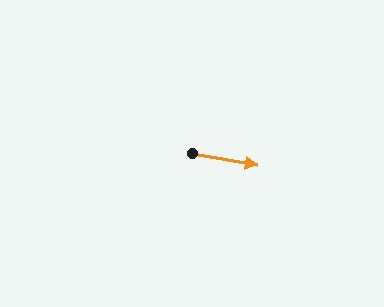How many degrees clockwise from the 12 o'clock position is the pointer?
Approximately 100 degrees.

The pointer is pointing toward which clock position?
Roughly 3 o'clock.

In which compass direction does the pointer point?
East.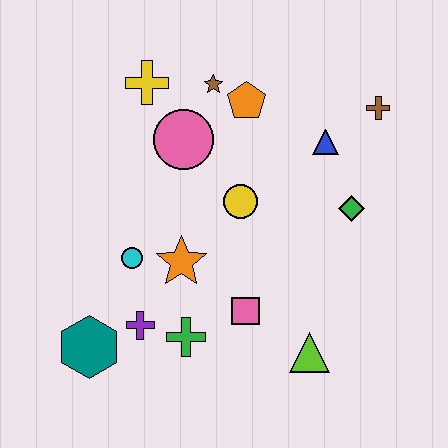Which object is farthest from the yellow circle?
The teal hexagon is farthest from the yellow circle.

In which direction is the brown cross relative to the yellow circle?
The brown cross is to the right of the yellow circle.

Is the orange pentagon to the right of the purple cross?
Yes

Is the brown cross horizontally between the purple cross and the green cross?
No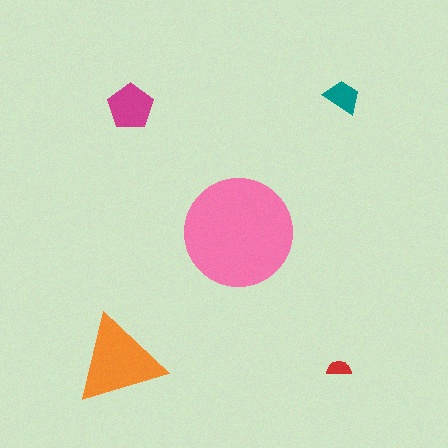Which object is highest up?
The teal trapezoid is topmost.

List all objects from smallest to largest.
The red semicircle, the teal trapezoid, the magenta pentagon, the orange triangle, the pink circle.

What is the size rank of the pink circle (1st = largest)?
1st.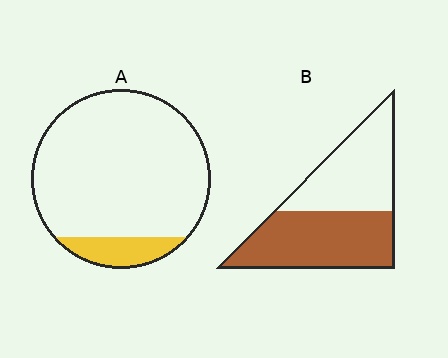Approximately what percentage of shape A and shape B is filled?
A is approximately 10% and B is approximately 55%.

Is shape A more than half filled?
No.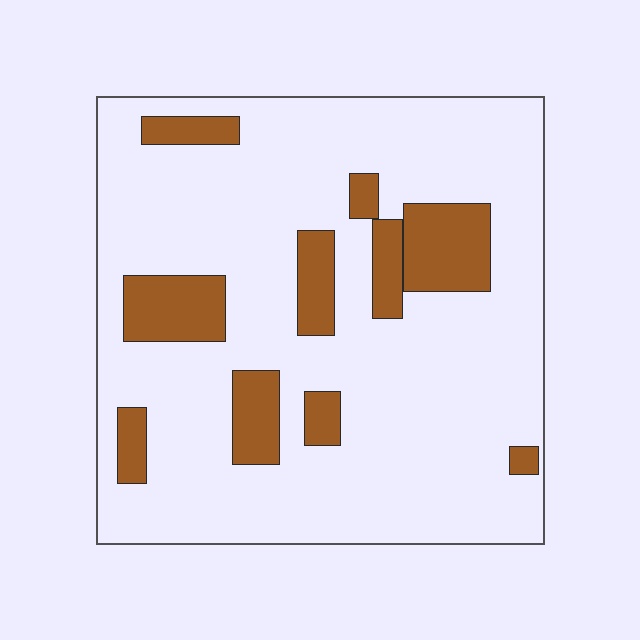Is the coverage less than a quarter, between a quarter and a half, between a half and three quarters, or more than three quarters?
Less than a quarter.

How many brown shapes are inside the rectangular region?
10.